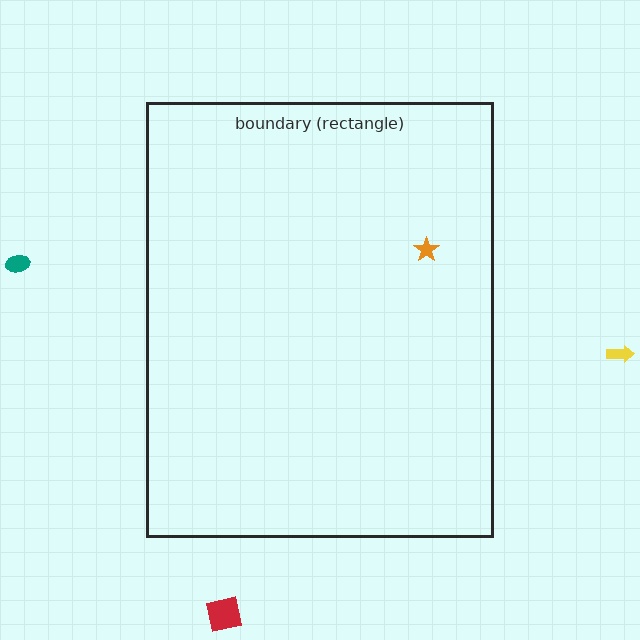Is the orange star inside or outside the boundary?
Inside.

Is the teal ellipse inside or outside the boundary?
Outside.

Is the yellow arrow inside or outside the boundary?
Outside.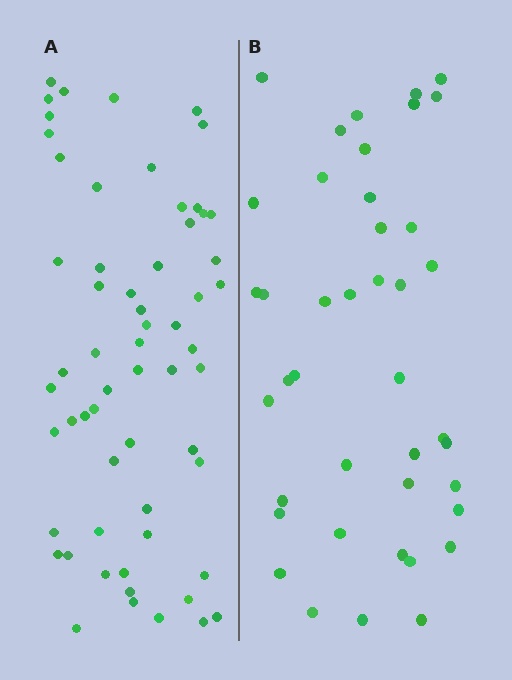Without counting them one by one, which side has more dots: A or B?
Region A (the left region) has more dots.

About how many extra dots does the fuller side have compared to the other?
Region A has approximately 20 more dots than region B.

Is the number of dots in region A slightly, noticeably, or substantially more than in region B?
Region A has substantially more. The ratio is roughly 1.5 to 1.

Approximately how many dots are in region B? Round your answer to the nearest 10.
About 40 dots. (The exact count is 41, which rounds to 40.)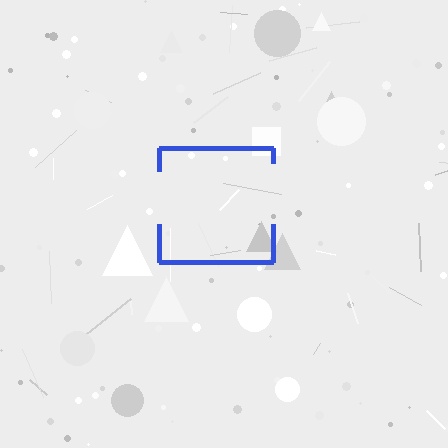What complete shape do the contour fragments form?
The contour fragments form a square.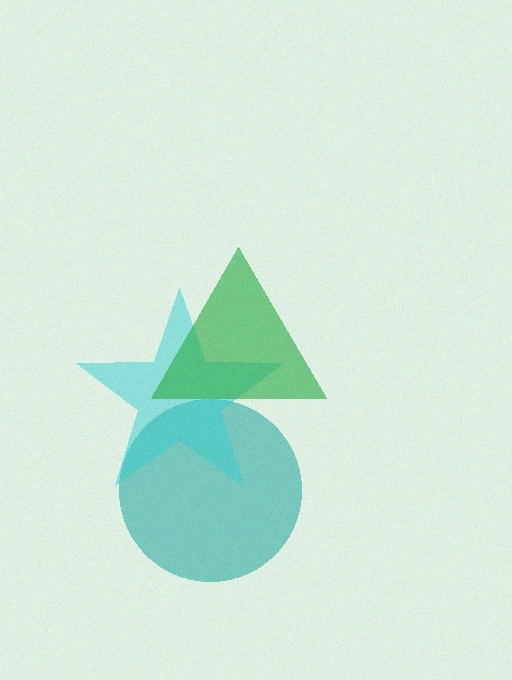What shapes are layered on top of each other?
The layered shapes are: a teal circle, a cyan star, a green triangle.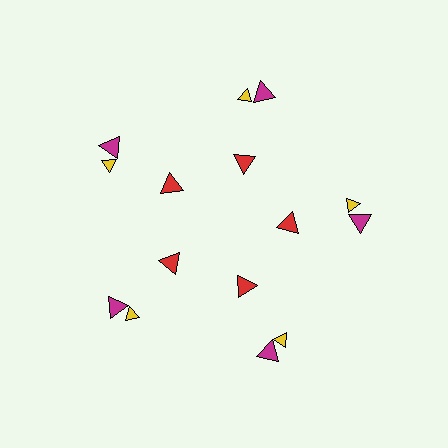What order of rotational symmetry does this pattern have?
This pattern has 5-fold rotational symmetry.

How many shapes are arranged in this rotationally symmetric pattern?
There are 15 shapes, arranged in 5 groups of 3.